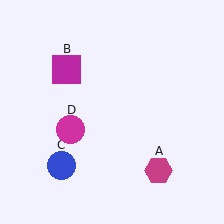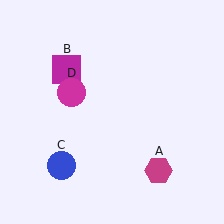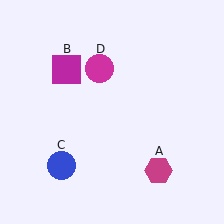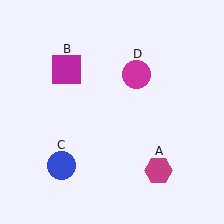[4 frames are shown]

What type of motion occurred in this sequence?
The magenta circle (object D) rotated clockwise around the center of the scene.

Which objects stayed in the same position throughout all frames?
Magenta hexagon (object A) and magenta square (object B) and blue circle (object C) remained stationary.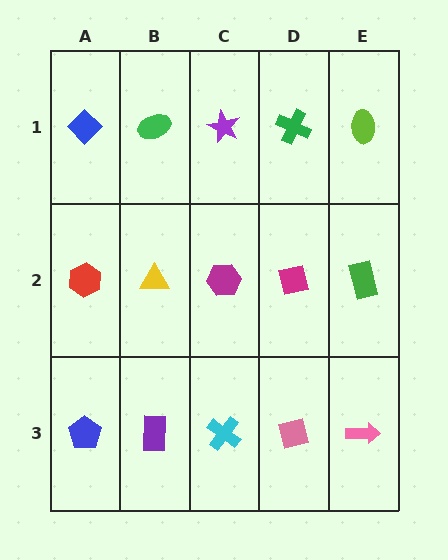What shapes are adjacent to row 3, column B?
A yellow triangle (row 2, column B), a blue pentagon (row 3, column A), a cyan cross (row 3, column C).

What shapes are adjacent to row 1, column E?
A green rectangle (row 2, column E), a green cross (row 1, column D).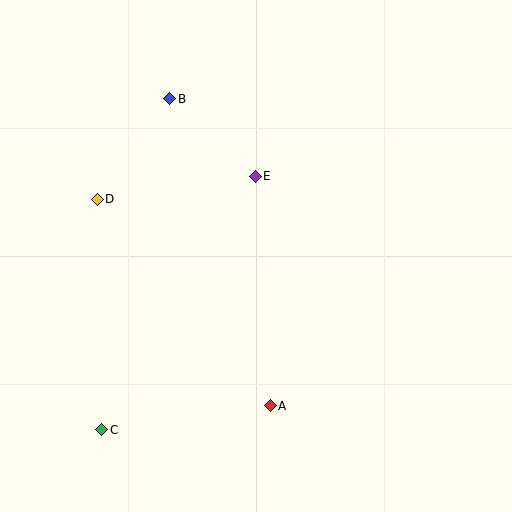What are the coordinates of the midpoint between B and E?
The midpoint between B and E is at (212, 138).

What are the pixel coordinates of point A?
Point A is at (270, 406).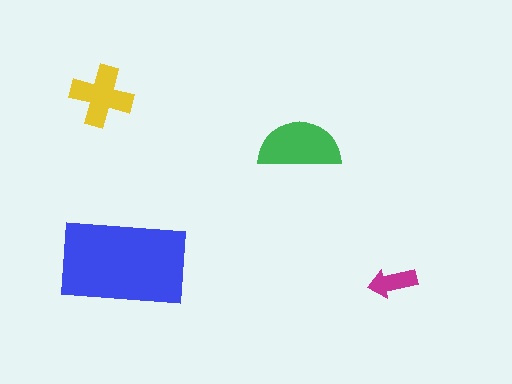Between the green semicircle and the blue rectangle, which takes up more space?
The blue rectangle.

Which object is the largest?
The blue rectangle.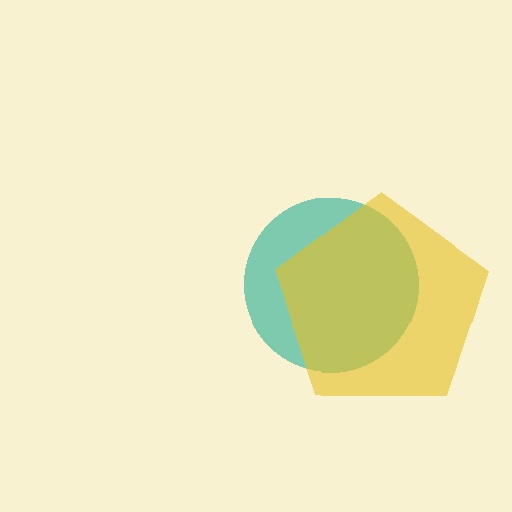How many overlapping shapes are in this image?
There are 2 overlapping shapes in the image.